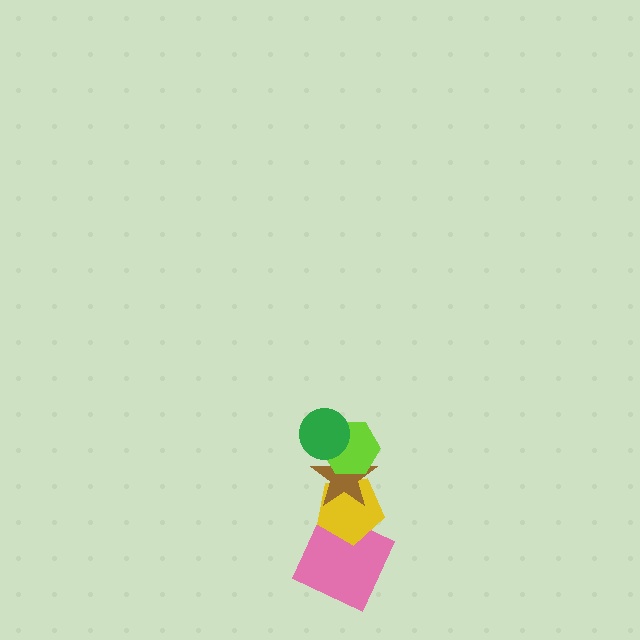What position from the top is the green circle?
The green circle is 1st from the top.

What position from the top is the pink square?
The pink square is 5th from the top.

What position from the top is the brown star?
The brown star is 3rd from the top.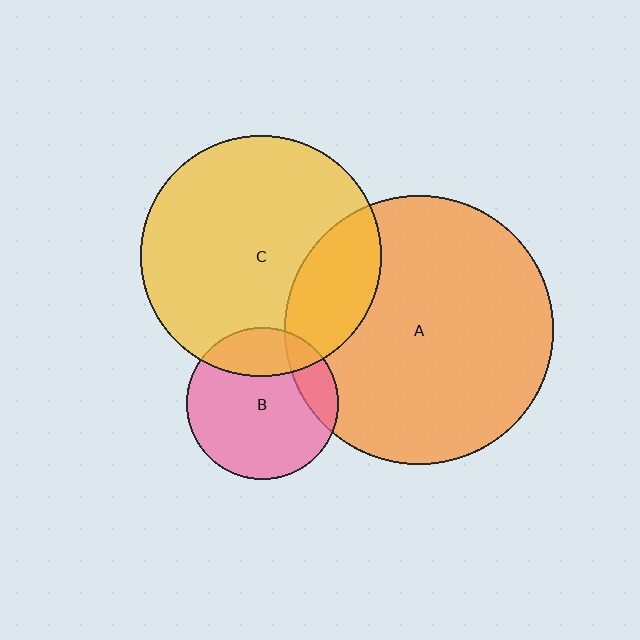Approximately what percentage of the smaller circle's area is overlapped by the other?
Approximately 25%.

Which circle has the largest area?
Circle A (orange).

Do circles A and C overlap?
Yes.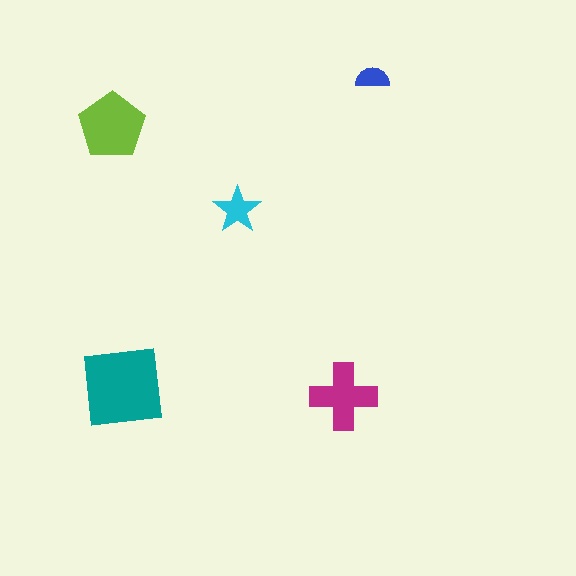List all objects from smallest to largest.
The blue semicircle, the cyan star, the magenta cross, the lime pentagon, the teal square.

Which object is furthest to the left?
The lime pentagon is leftmost.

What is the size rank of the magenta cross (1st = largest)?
3rd.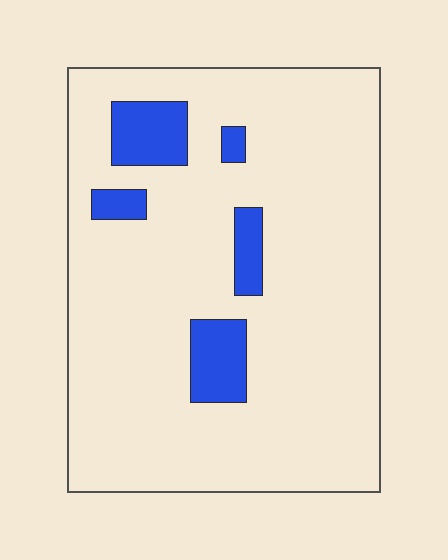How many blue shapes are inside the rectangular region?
5.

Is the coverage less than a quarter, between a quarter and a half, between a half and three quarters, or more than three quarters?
Less than a quarter.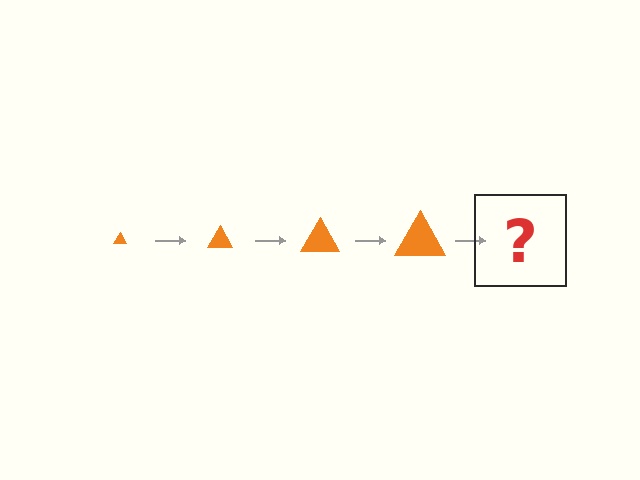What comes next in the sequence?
The next element should be an orange triangle, larger than the previous one.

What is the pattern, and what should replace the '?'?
The pattern is that the triangle gets progressively larger each step. The '?' should be an orange triangle, larger than the previous one.